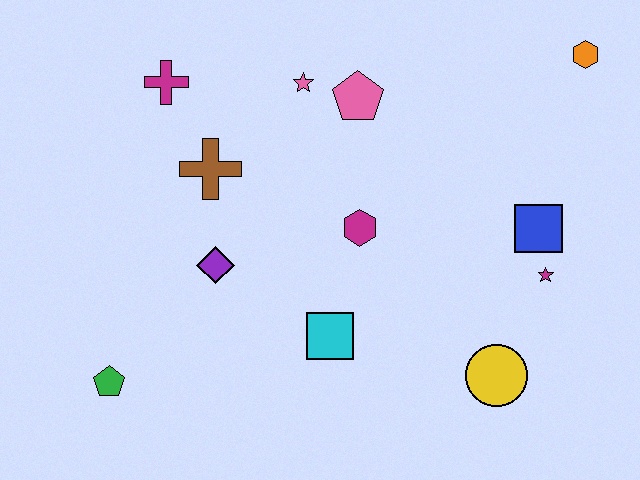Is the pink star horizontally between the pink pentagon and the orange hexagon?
No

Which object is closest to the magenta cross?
The brown cross is closest to the magenta cross.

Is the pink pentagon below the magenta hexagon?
No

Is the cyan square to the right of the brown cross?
Yes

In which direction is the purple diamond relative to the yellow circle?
The purple diamond is to the left of the yellow circle.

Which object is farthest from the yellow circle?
The magenta cross is farthest from the yellow circle.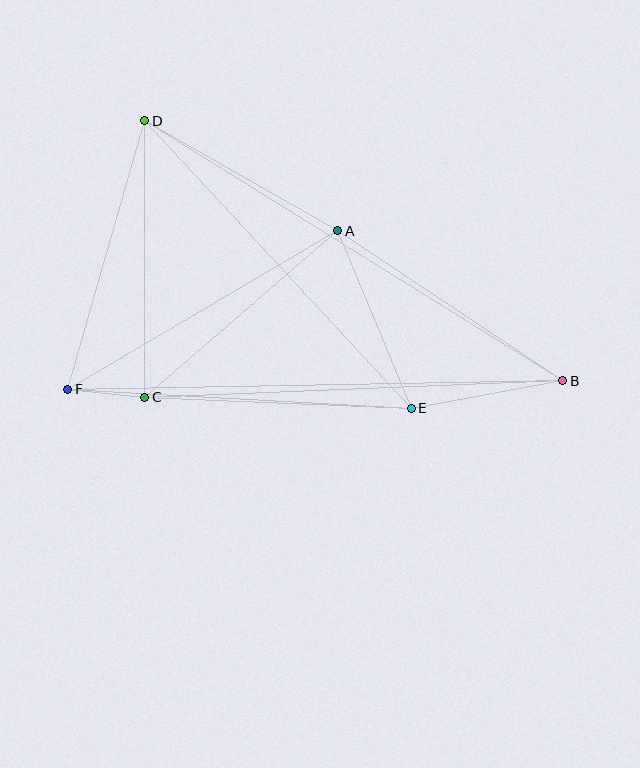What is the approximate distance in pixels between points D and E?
The distance between D and E is approximately 392 pixels.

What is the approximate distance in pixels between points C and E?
The distance between C and E is approximately 267 pixels.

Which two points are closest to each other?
Points C and F are closest to each other.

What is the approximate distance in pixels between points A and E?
The distance between A and E is approximately 192 pixels.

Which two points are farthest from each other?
Points B and F are farthest from each other.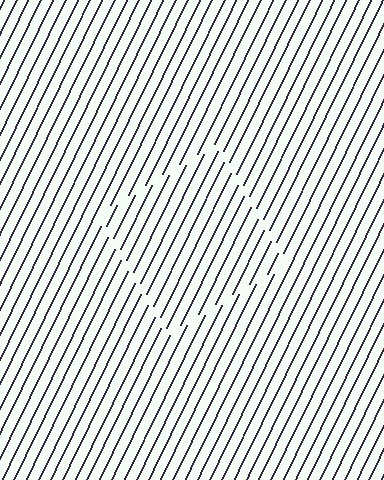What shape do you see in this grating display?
An illusory square. The interior of the shape contains the same grating, shifted by half a period — the contour is defined by the phase discontinuity where line-ends from the inner and outer gratings abut.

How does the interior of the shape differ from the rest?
The interior of the shape contains the same grating, shifted by half a period — the contour is defined by the phase discontinuity where line-ends from the inner and outer gratings abut.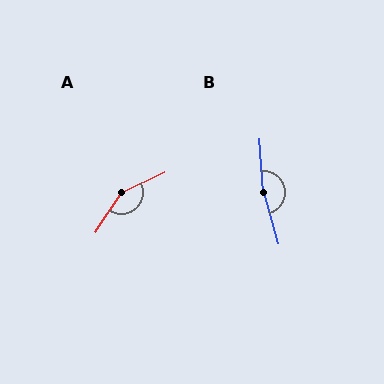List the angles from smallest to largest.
A (148°), B (168°).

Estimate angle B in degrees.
Approximately 168 degrees.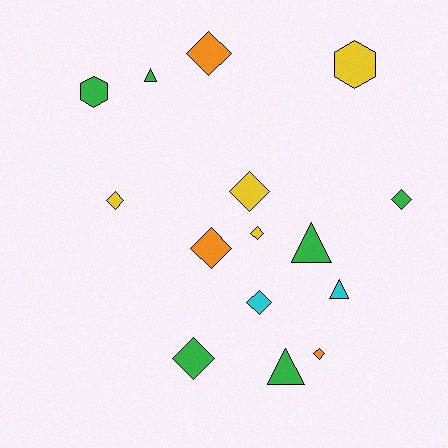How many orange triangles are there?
There are no orange triangles.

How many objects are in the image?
There are 15 objects.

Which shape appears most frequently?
Diamond, with 9 objects.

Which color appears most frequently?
Green, with 6 objects.